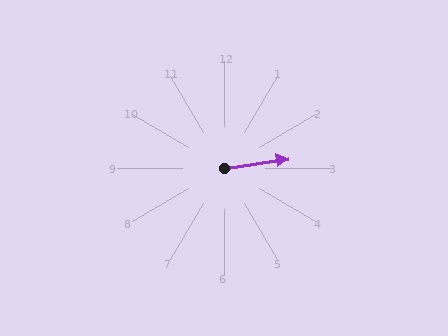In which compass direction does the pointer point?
East.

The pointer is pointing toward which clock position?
Roughly 3 o'clock.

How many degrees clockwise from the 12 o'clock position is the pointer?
Approximately 82 degrees.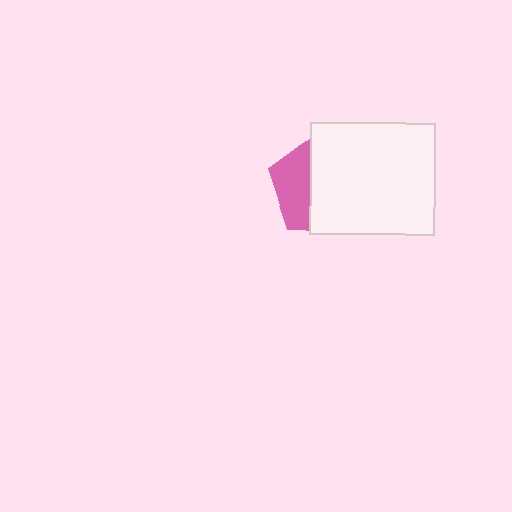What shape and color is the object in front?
The object in front is a white rectangle.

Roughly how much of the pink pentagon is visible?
A small part of it is visible (roughly 37%).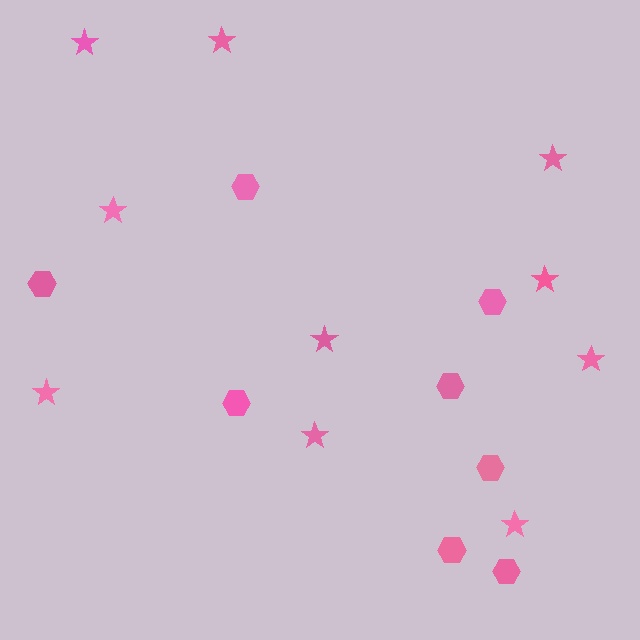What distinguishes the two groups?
There are 2 groups: one group of stars (10) and one group of hexagons (8).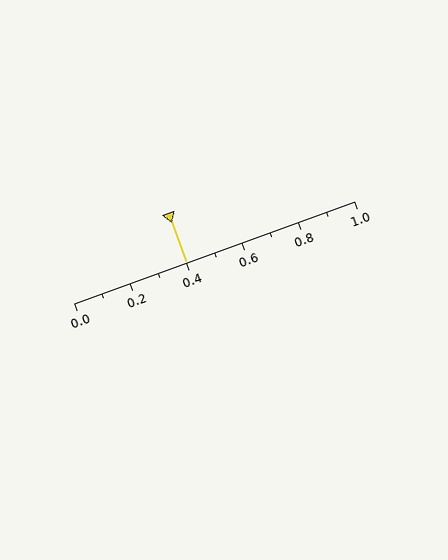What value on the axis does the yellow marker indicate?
The marker indicates approximately 0.4.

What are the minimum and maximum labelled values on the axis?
The axis runs from 0.0 to 1.0.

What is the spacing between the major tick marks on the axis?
The major ticks are spaced 0.2 apart.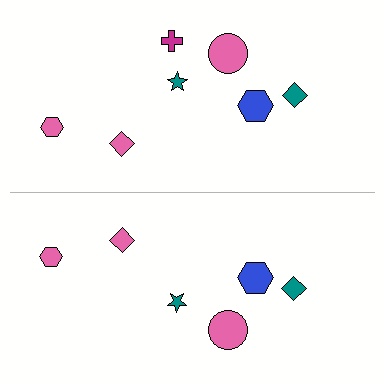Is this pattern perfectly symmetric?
No, the pattern is not perfectly symmetric. A magenta cross is missing from the bottom side.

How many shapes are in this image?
There are 13 shapes in this image.